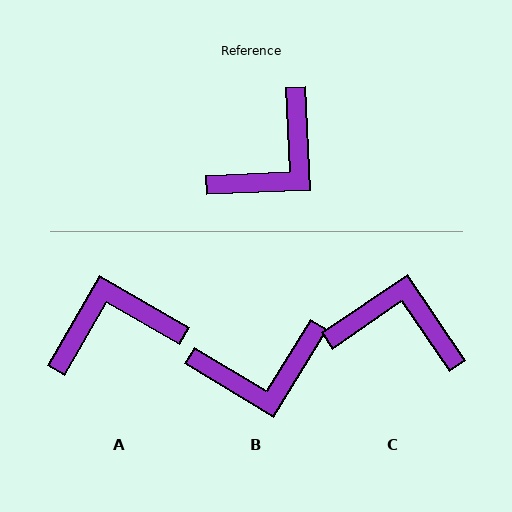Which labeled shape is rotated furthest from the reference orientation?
A, about 148 degrees away.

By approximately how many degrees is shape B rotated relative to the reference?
Approximately 34 degrees clockwise.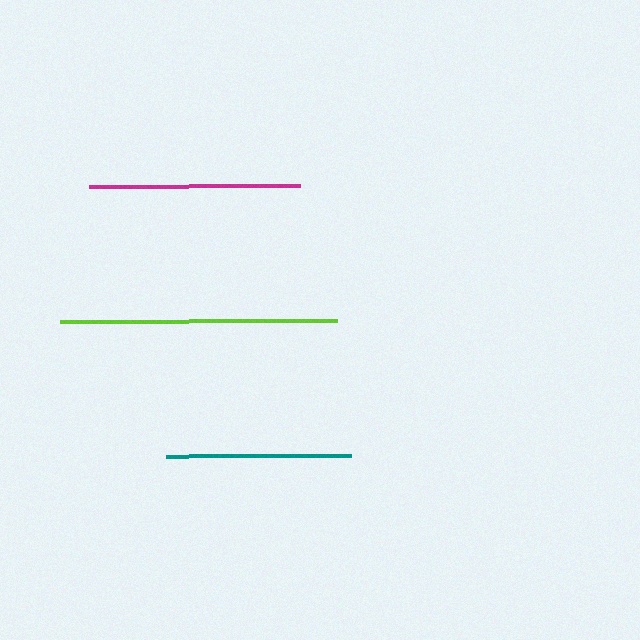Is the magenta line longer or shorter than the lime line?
The lime line is longer than the magenta line.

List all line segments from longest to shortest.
From longest to shortest: lime, magenta, teal.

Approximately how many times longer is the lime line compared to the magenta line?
The lime line is approximately 1.3 times the length of the magenta line.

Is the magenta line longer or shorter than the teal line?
The magenta line is longer than the teal line.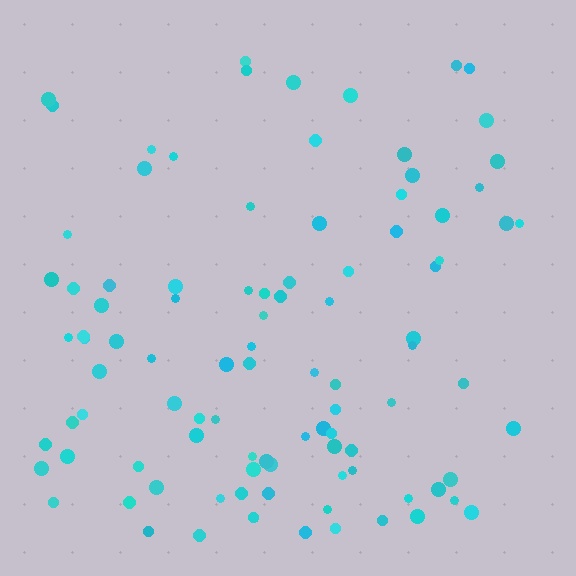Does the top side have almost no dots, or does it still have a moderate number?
Still a moderate number, just noticeably fewer than the bottom.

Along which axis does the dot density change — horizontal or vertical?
Vertical.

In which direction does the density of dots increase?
From top to bottom, with the bottom side densest.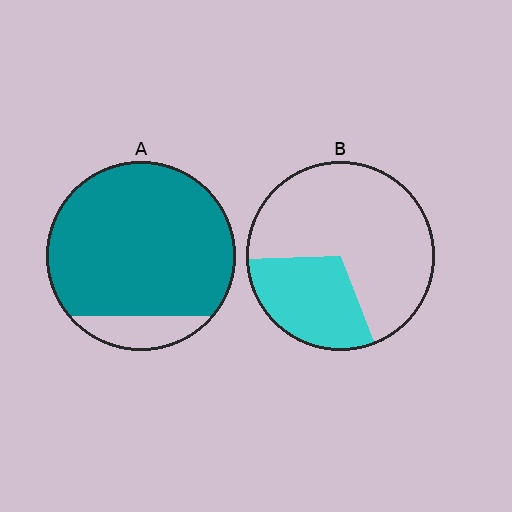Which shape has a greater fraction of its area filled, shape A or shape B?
Shape A.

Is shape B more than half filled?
No.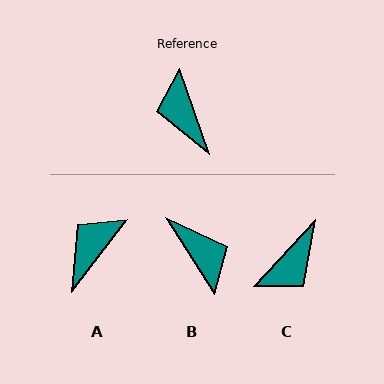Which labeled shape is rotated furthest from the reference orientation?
B, about 167 degrees away.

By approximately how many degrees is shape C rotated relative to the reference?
Approximately 118 degrees counter-clockwise.